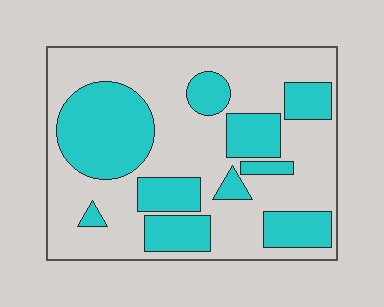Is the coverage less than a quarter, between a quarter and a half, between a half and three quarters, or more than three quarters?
Between a quarter and a half.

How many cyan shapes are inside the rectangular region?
10.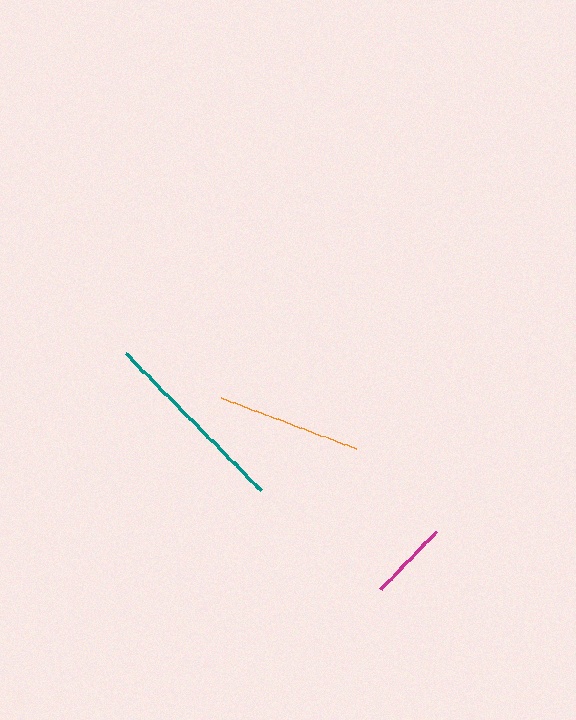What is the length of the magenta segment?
The magenta segment is approximately 80 pixels long.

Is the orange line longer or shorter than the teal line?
The teal line is longer than the orange line.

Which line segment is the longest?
The teal line is the longest at approximately 193 pixels.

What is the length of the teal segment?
The teal segment is approximately 193 pixels long.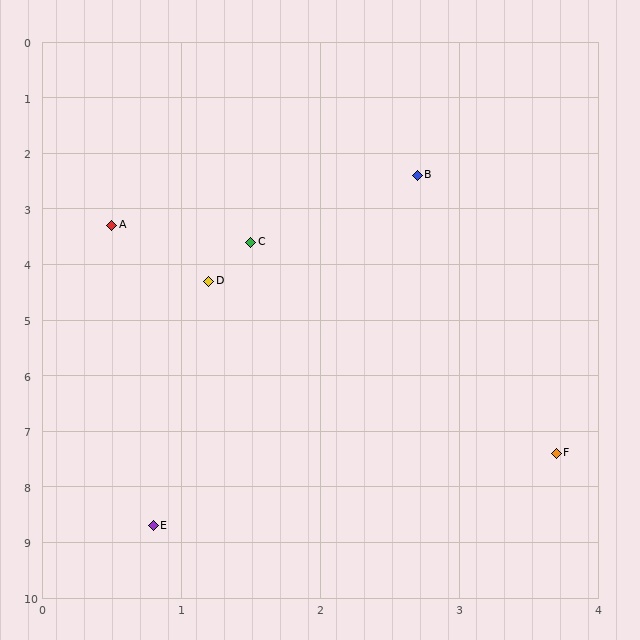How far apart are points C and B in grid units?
Points C and B are about 1.7 grid units apart.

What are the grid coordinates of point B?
Point B is at approximately (2.7, 2.4).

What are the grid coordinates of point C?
Point C is at approximately (1.5, 3.6).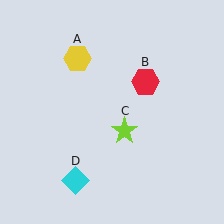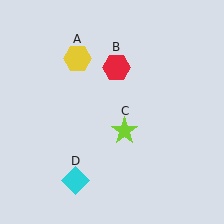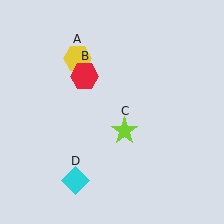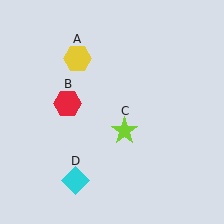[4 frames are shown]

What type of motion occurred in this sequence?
The red hexagon (object B) rotated counterclockwise around the center of the scene.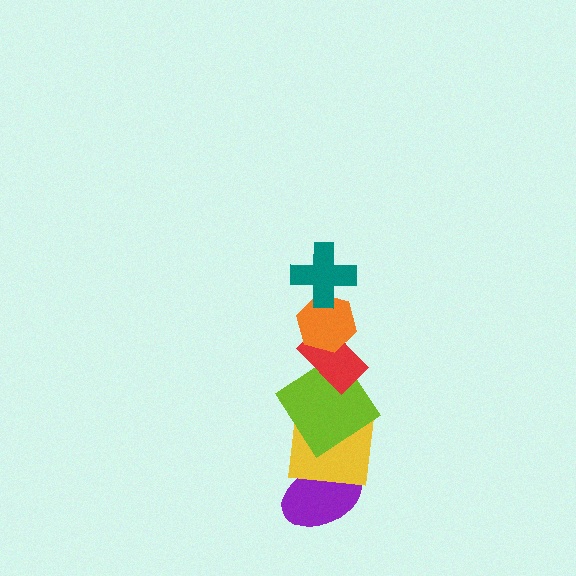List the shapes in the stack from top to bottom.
From top to bottom: the teal cross, the orange hexagon, the red rectangle, the lime diamond, the yellow square, the purple ellipse.